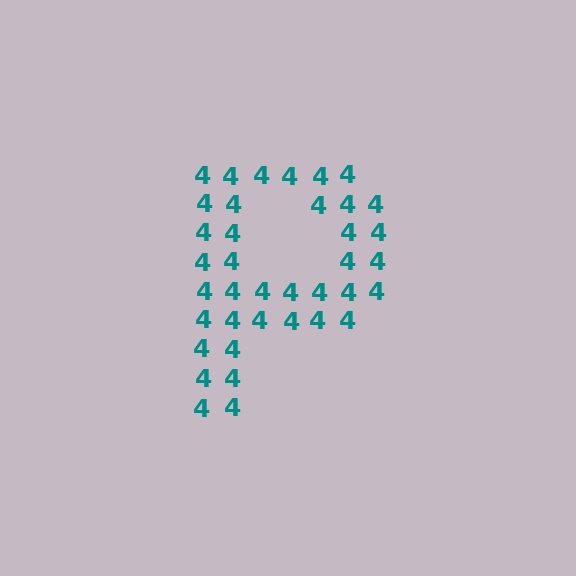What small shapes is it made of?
It is made of small digit 4's.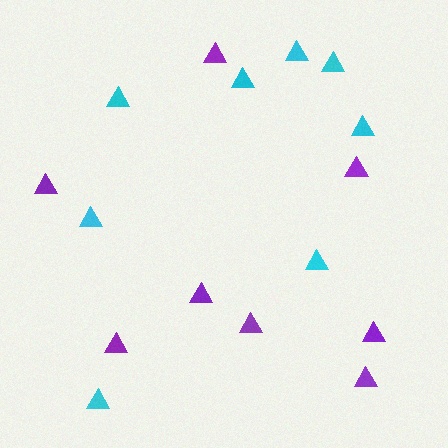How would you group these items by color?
There are 2 groups: one group of purple triangles (8) and one group of cyan triangles (8).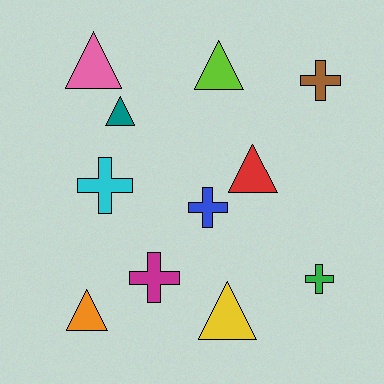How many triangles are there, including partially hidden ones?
There are 6 triangles.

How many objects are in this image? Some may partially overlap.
There are 11 objects.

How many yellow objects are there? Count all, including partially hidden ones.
There is 1 yellow object.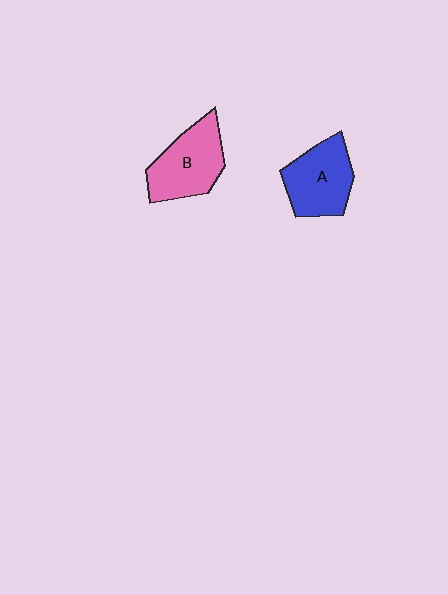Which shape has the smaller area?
Shape A (blue).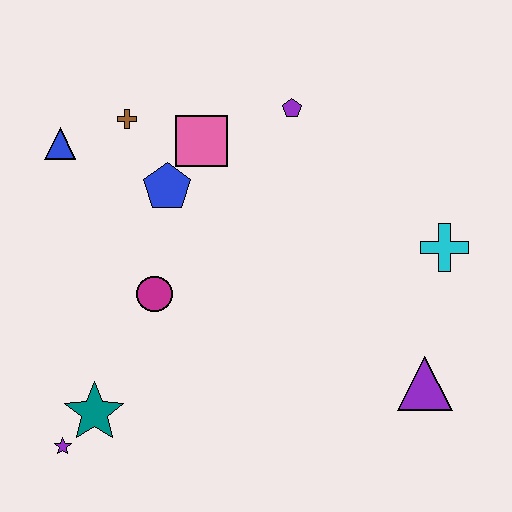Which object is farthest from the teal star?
The cyan cross is farthest from the teal star.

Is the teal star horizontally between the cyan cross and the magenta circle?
No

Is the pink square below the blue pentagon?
No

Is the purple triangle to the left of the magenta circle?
No